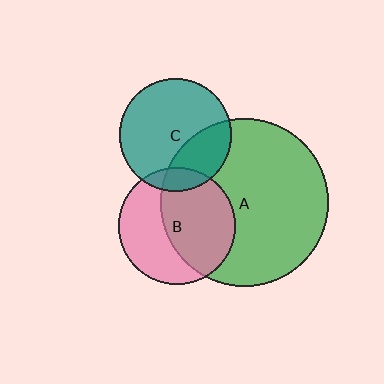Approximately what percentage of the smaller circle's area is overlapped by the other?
Approximately 10%.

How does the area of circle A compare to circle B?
Approximately 2.1 times.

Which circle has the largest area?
Circle A (green).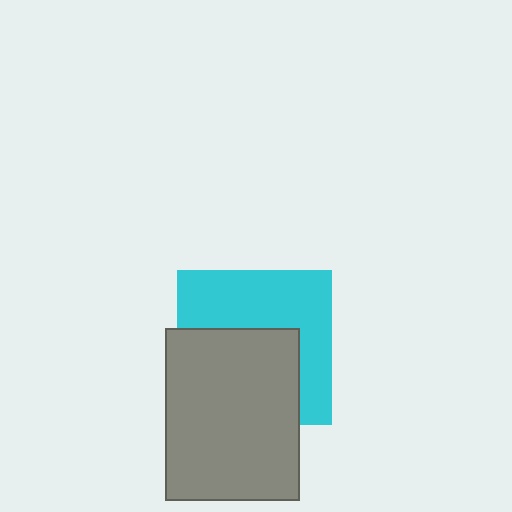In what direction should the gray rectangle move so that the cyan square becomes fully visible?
The gray rectangle should move down. That is the shortest direction to clear the overlap and leave the cyan square fully visible.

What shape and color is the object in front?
The object in front is a gray rectangle.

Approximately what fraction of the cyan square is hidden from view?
Roughly 50% of the cyan square is hidden behind the gray rectangle.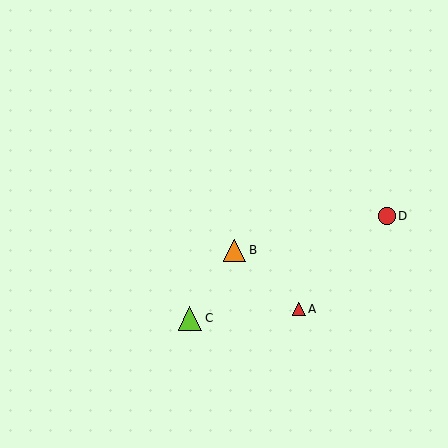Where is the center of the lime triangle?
The center of the lime triangle is at (190, 318).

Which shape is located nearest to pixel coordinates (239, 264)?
The orange triangle (labeled B) at (235, 250) is nearest to that location.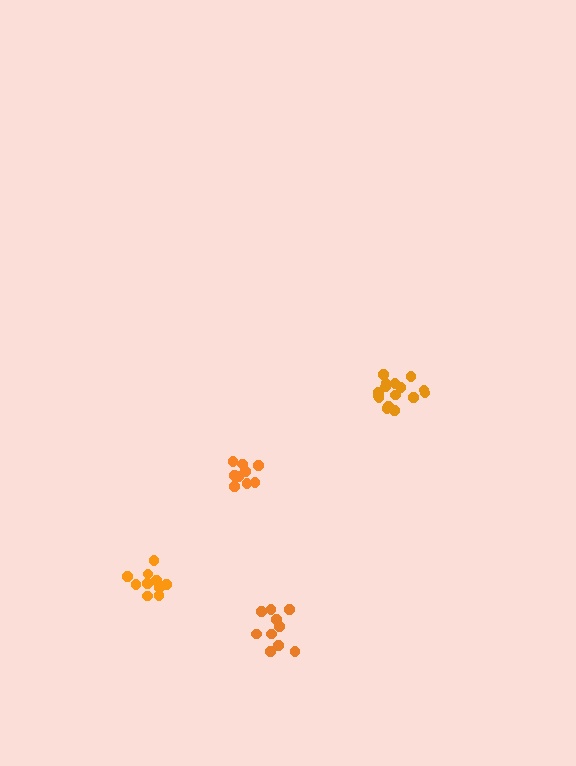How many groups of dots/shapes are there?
There are 4 groups.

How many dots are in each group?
Group 1: 10 dots, Group 2: 10 dots, Group 3: 16 dots, Group 4: 10 dots (46 total).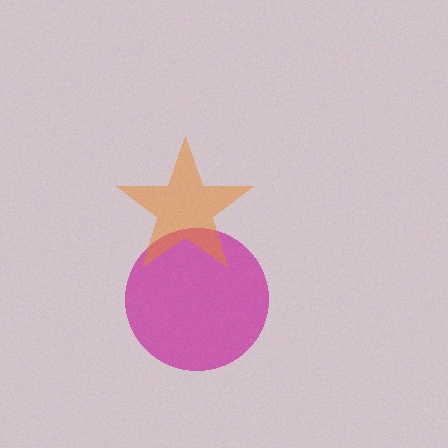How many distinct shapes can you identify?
There are 2 distinct shapes: a magenta circle, an orange star.